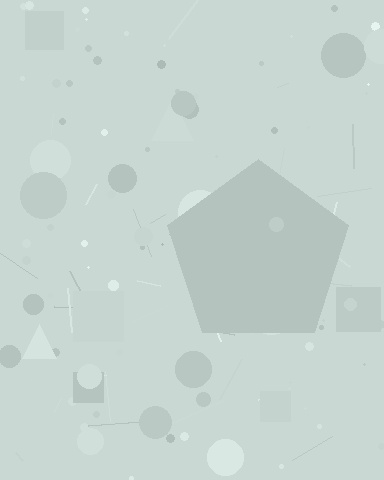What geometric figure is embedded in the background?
A pentagon is embedded in the background.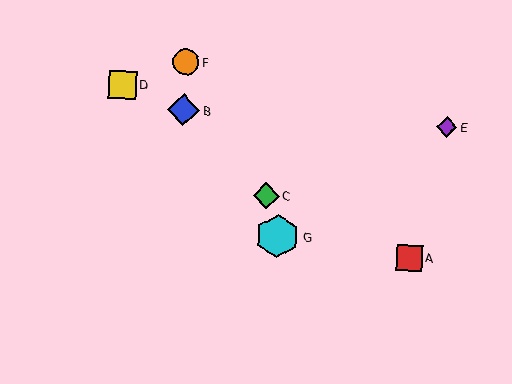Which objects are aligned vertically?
Objects B, F are aligned vertically.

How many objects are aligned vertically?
2 objects (B, F) are aligned vertically.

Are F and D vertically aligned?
No, F is at x≈186 and D is at x≈123.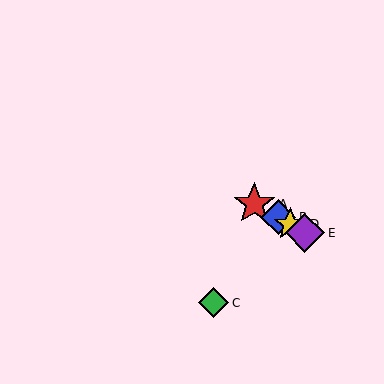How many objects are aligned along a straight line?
4 objects (A, B, D, E) are aligned along a straight line.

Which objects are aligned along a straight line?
Objects A, B, D, E are aligned along a straight line.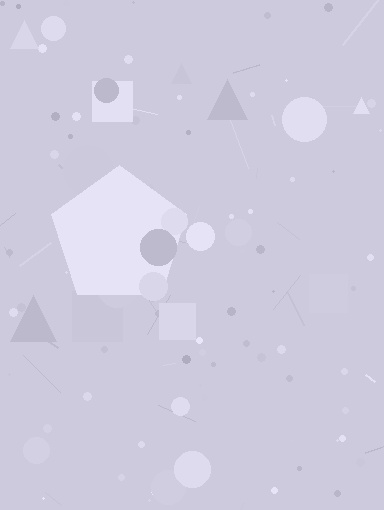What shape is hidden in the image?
A pentagon is hidden in the image.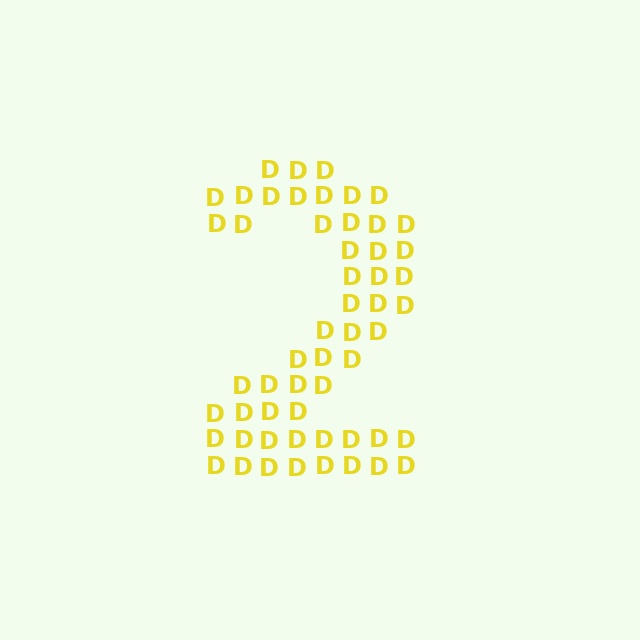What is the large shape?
The large shape is the digit 2.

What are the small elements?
The small elements are letter D's.